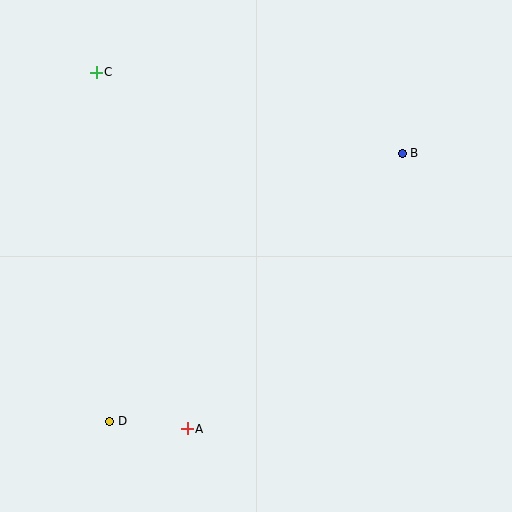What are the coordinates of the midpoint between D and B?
The midpoint between D and B is at (256, 287).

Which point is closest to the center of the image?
Point B at (402, 153) is closest to the center.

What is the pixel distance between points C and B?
The distance between C and B is 317 pixels.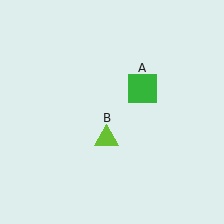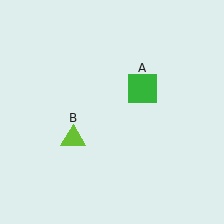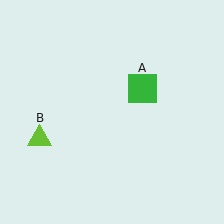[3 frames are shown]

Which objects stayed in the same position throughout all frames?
Green square (object A) remained stationary.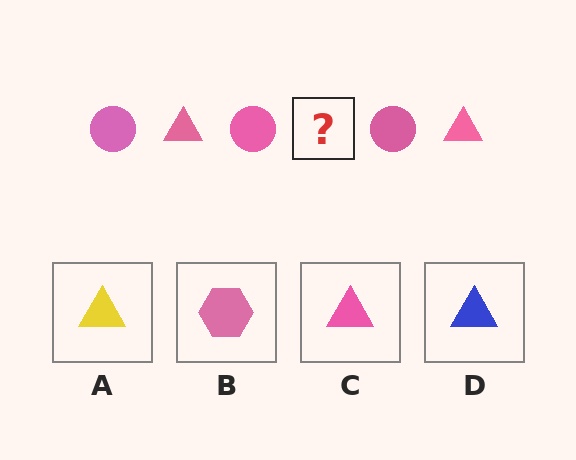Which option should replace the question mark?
Option C.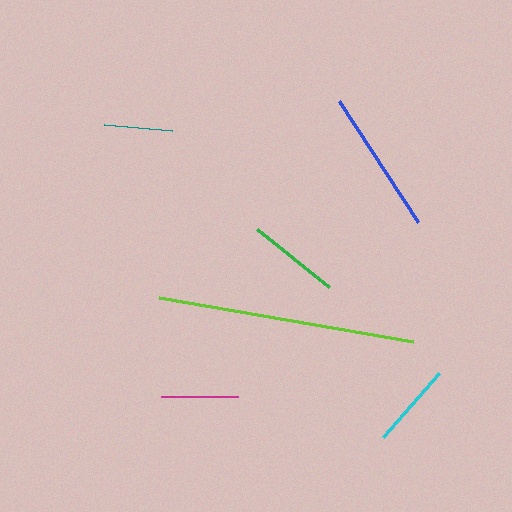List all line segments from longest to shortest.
From longest to shortest: lime, blue, green, cyan, magenta, teal.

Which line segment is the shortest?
The teal line is the shortest at approximately 68 pixels.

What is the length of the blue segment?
The blue segment is approximately 145 pixels long.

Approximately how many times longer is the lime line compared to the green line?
The lime line is approximately 2.8 times the length of the green line.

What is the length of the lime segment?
The lime segment is approximately 258 pixels long.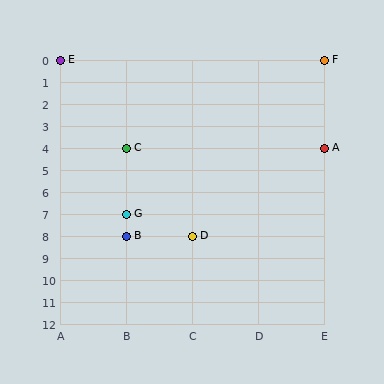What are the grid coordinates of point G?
Point G is at grid coordinates (B, 7).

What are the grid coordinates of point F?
Point F is at grid coordinates (E, 0).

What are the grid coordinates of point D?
Point D is at grid coordinates (C, 8).